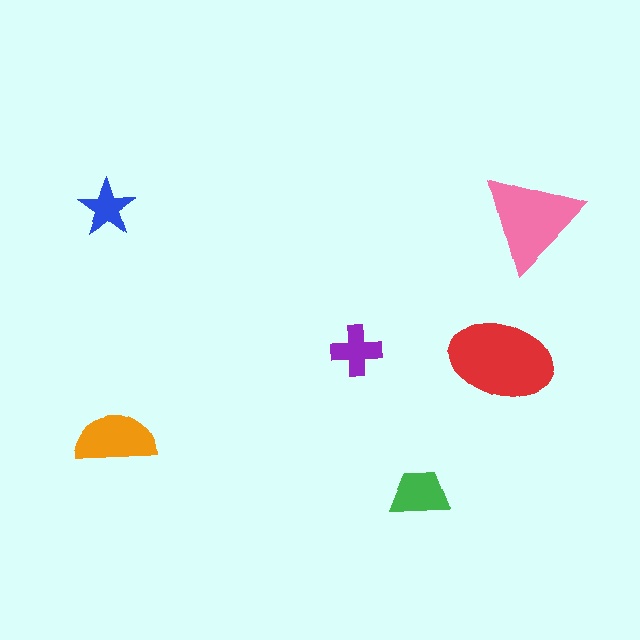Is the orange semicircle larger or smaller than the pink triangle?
Smaller.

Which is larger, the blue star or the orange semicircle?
The orange semicircle.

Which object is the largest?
The red ellipse.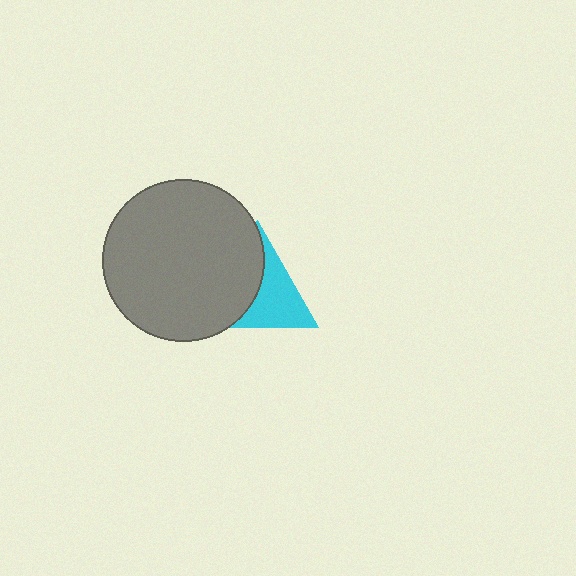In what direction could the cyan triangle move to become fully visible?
The cyan triangle could move right. That would shift it out from behind the gray circle entirely.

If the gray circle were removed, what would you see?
You would see the complete cyan triangle.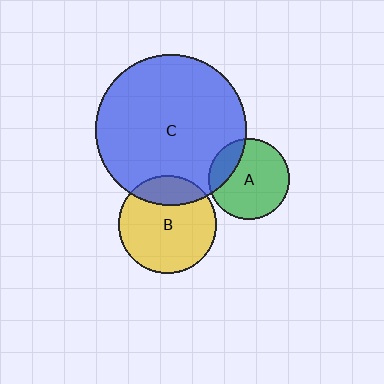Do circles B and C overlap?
Yes.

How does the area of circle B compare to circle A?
Approximately 1.4 times.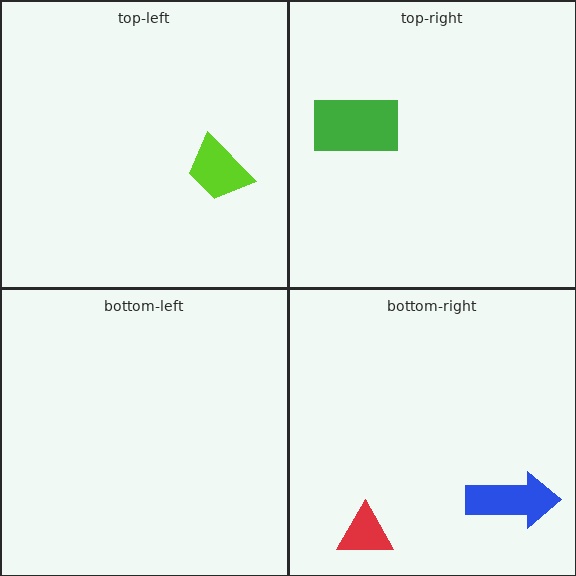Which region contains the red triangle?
The bottom-right region.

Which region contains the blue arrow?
The bottom-right region.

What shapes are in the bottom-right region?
The red triangle, the blue arrow.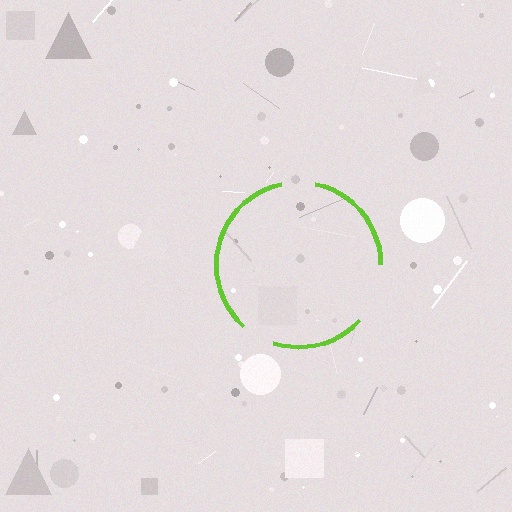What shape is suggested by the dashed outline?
The dashed outline suggests a circle.